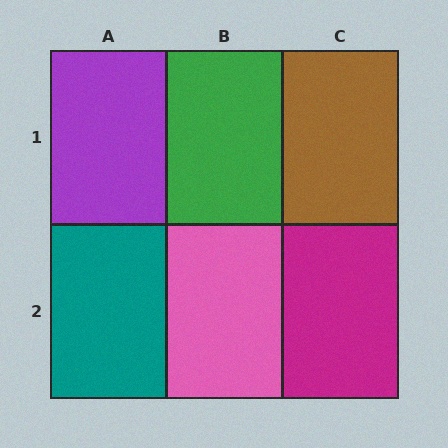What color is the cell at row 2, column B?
Pink.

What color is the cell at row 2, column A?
Teal.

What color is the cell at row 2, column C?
Magenta.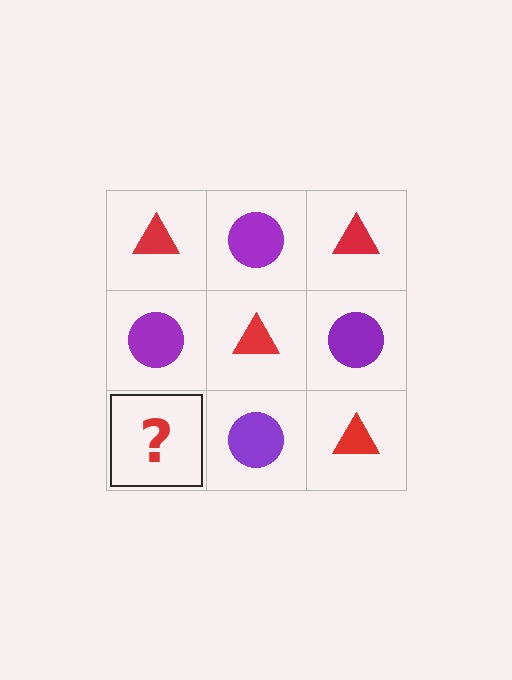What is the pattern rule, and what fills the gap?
The rule is that it alternates red triangle and purple circle in a checkerboard pattern. The gap should be filled with a red triangle.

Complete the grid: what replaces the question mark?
The question mark should be replaced with a red triangle.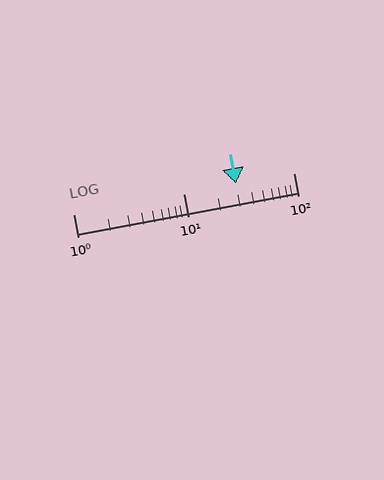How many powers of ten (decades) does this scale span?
The scale spans 2 decades, from 1 to 100.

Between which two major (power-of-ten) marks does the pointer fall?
The pointer is between 10 and 100.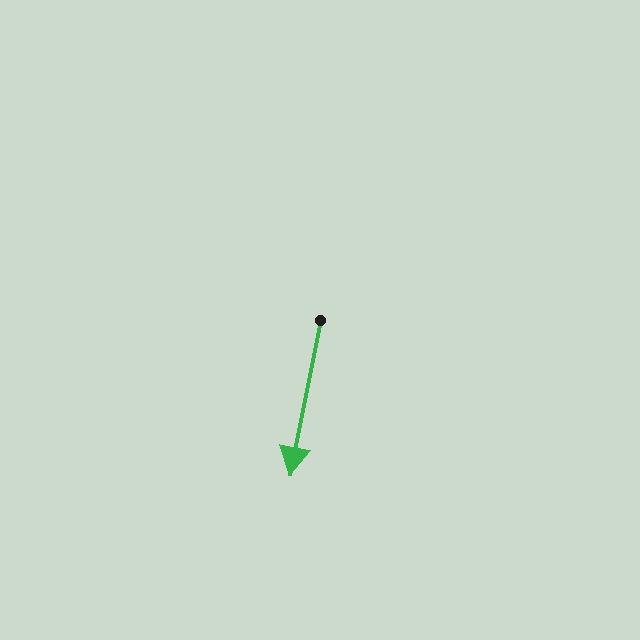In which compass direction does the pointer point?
South.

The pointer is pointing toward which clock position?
Roughly 6 o'clock.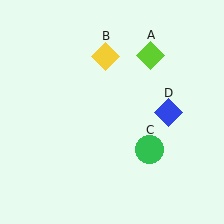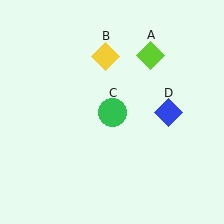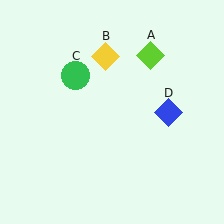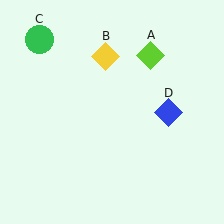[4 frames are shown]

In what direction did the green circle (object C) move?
The green circle (object C) moved up and to the left.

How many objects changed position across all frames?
1 object changed position: green circle (object C).